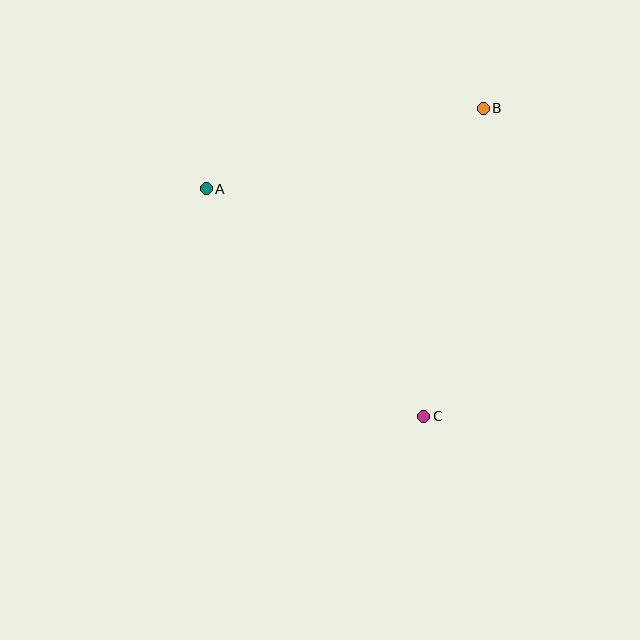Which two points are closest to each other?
Points A and B are closest to each other.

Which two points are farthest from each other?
Points A and C are farthest from each other.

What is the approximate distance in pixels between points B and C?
The distance between B and C is approximately 313 pixels.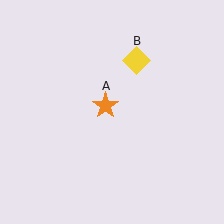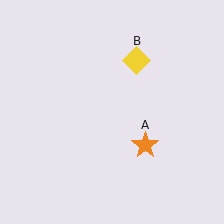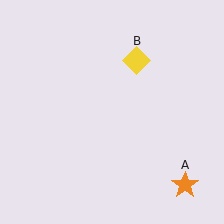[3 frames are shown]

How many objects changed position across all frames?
1 object changed position: orange star (object A).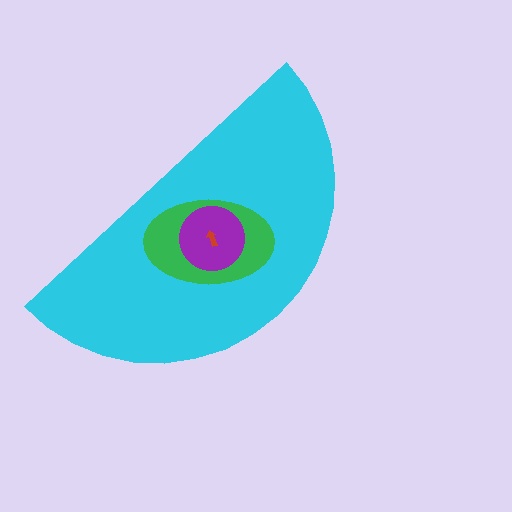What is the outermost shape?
The cyan semicircle.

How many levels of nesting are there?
4.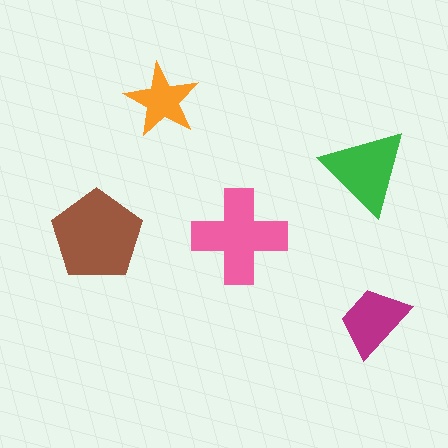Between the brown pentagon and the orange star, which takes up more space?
The brown pentagon.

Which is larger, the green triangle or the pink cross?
The pink cross.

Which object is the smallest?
The orange star.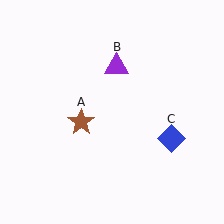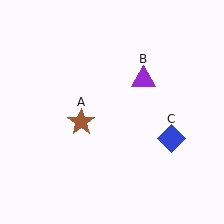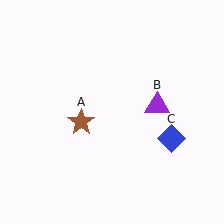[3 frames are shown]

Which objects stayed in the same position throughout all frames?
Brown star (object A) and blue diamond (object C) remained stationary.